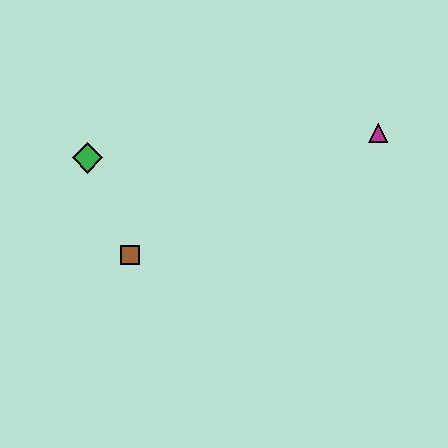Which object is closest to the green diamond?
The brown square is closest to the green diamond.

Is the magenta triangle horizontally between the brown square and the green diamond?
No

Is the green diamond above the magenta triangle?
No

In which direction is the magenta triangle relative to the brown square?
The magenta triangle is to the right of the brown square.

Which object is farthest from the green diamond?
The magenta triangle is farthest from the green diamond.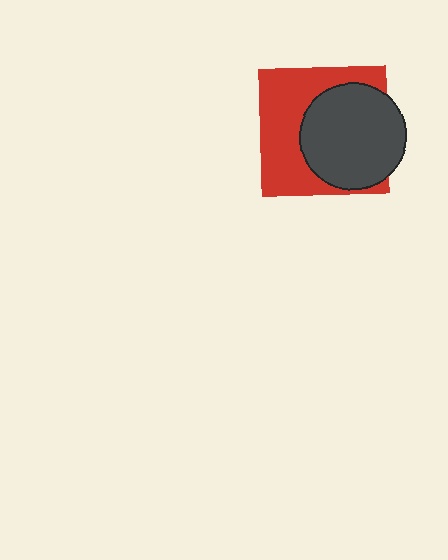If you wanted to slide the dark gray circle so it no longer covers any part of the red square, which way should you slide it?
Slide it right — that is the most direct way to separate the two shapes.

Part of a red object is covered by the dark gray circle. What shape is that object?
It is a square.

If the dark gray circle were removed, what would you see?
You would see the complete red square.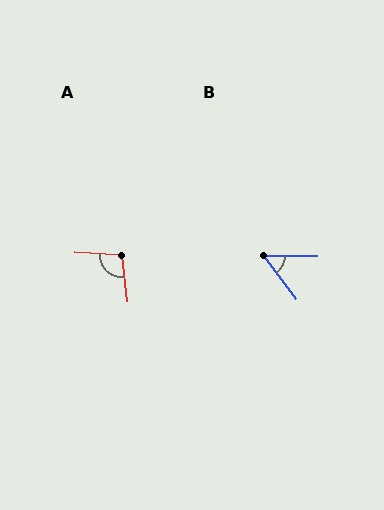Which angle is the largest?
A, at approximately 101 degrees.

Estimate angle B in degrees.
Approximately 52 degrees.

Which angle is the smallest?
B, at approximately 52 degrees.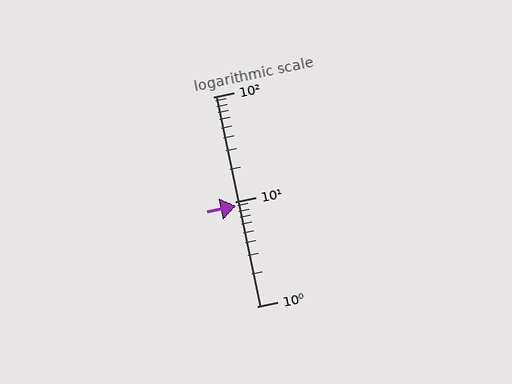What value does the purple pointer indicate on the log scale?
The pointer indicates approximately 9.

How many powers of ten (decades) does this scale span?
The scale spans 2 decades, from 1 to 100.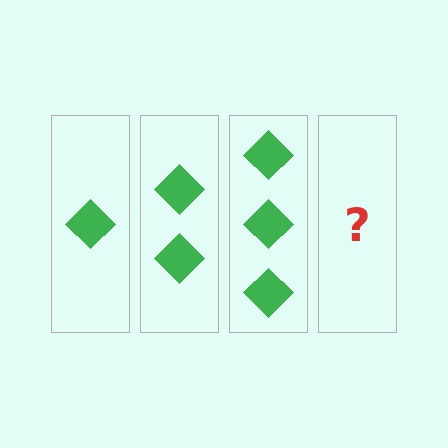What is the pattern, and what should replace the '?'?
The pattern is that each step adds one more diamond. The '?' should be 4 diamonds.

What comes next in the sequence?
The next element should be 4 diamonds.